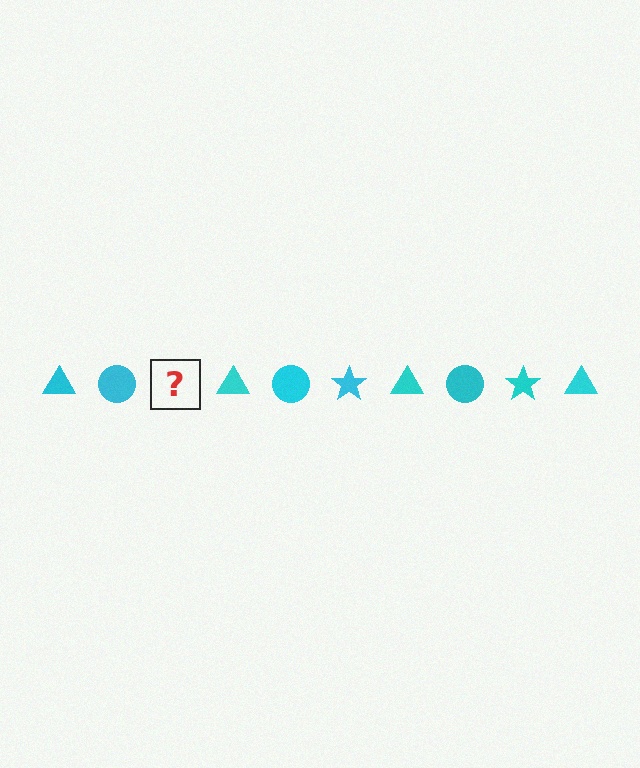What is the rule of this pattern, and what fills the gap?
The rule is that the pattern cycles through triangle, circle, star shapes in cyan. The gap should be filled with a cyan star.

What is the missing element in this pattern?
The missing element is a cyan star.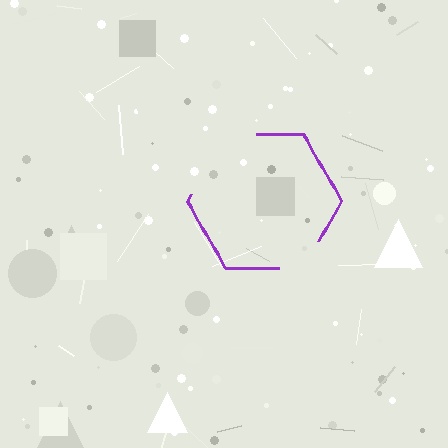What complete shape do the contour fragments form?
The contour fragments form a hexagon.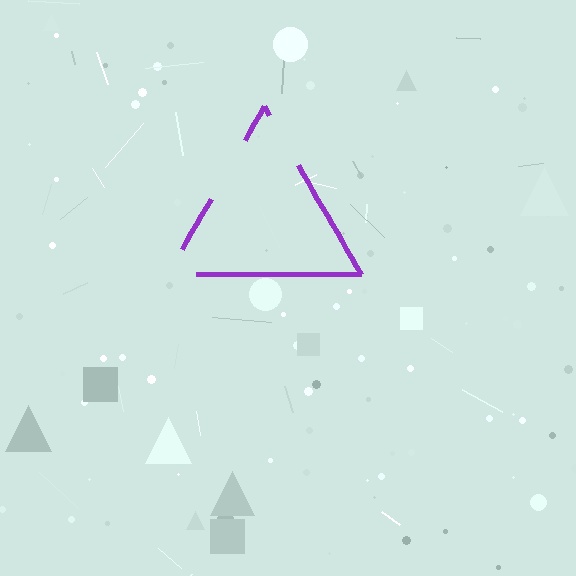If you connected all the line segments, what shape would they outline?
They would outline a triangle.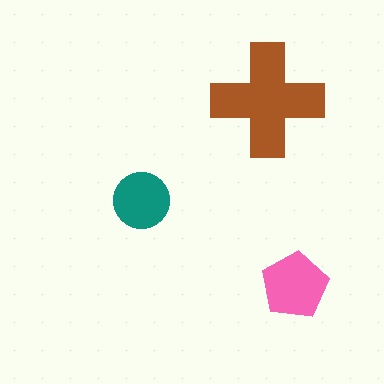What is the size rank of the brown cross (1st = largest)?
1st.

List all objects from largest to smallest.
The brown cross, the pink pentagon, the teal circle.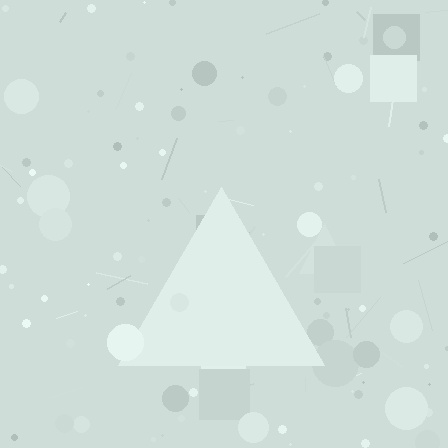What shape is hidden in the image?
A triangle is hidden in the image.